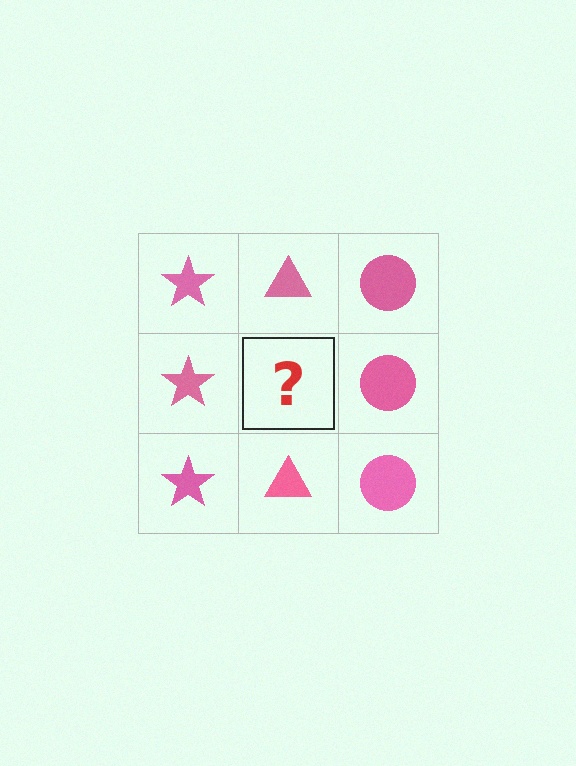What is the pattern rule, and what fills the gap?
The rule is that each column has a consistent shape. The gap should be filled with a pink triangle.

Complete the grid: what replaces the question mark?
The question mark should be replaced with a pink triangle.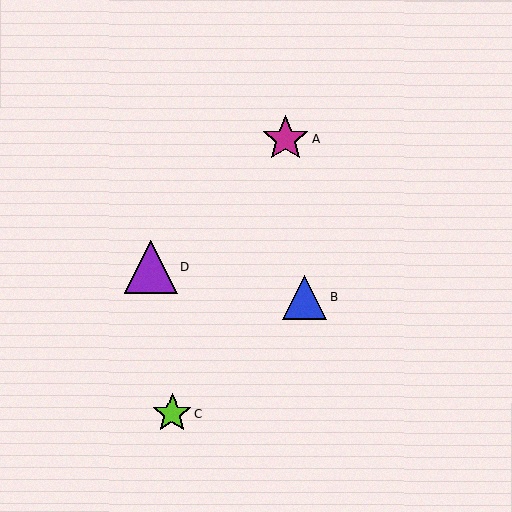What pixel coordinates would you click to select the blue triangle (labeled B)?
Click at (305, 298) to select the blue triangle B.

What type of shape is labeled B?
Shape B is a blue triangle.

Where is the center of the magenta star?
The center of the magenta star is at (286, 139).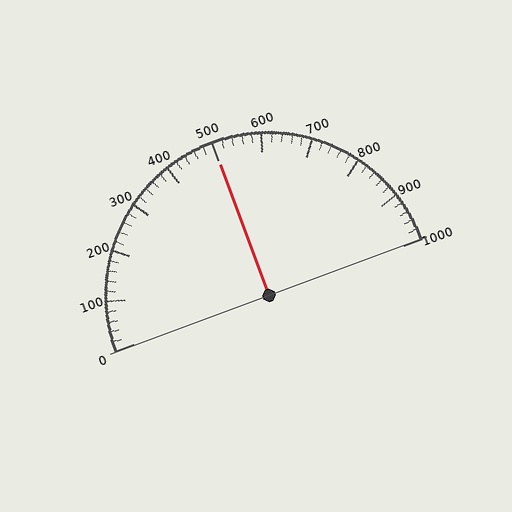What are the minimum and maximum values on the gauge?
The gauge ranges from 0 to 1000.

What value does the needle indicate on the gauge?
The needle indicates approximately 500.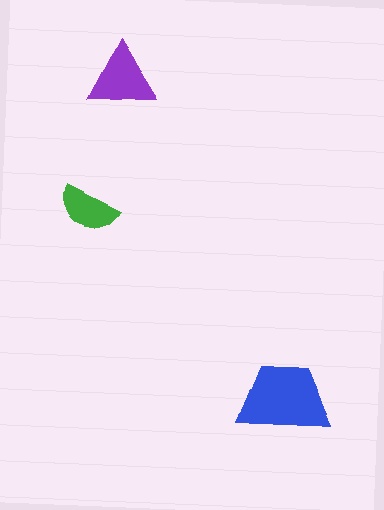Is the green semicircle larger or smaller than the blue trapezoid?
Smaller.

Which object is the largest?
The blue trapezoid.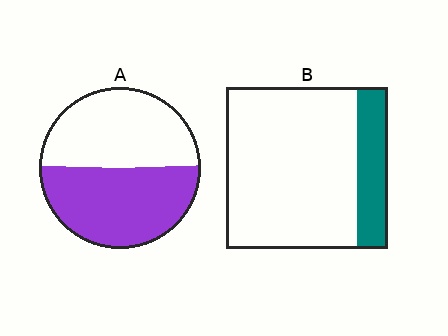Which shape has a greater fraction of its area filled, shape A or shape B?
Shape A.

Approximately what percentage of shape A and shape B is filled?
A is approximately 50% and B is approximately 20%.